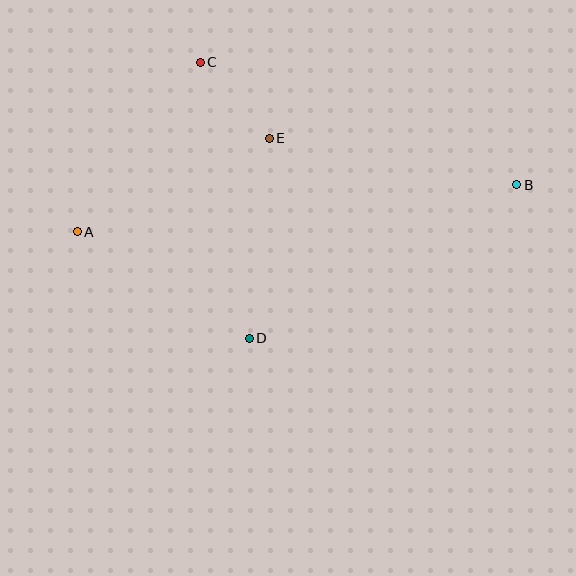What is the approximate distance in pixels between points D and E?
The distance between D and E is approximately 201 pixels.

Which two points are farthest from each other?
Points A and B are farthest from each other.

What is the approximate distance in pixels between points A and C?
The distance between A and C is approximately 210 pixels.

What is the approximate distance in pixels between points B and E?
The distance between B and E is approximately 252 pixels.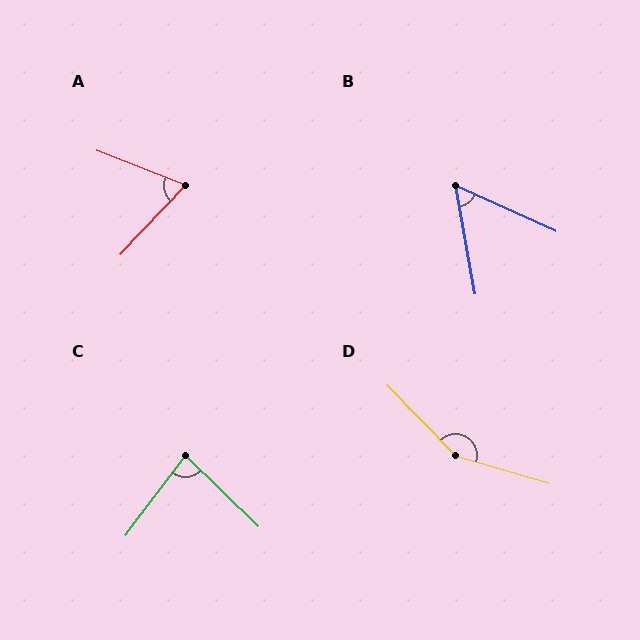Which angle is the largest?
D, at approximately 150 degrees.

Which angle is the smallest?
B, at approximately 55 degrees.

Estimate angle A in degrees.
Approximately 68 degrees.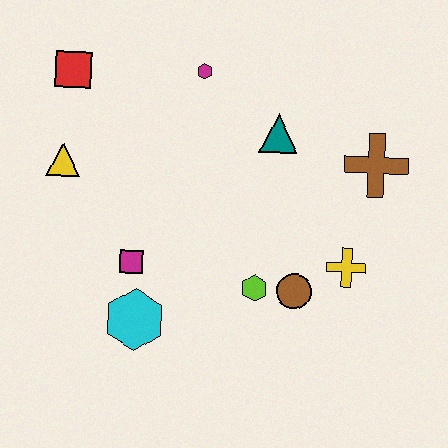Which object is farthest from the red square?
The yellow cross is farthest from the red square.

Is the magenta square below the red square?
Yes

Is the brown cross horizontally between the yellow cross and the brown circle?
No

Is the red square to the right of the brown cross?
No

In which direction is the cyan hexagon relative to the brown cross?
The cyan hexagon is to the left of the brown cross.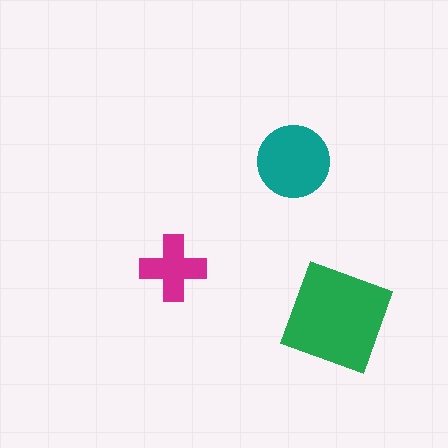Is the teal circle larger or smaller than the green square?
Smaller.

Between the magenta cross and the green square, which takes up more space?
The green square.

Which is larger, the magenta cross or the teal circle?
The teal circle.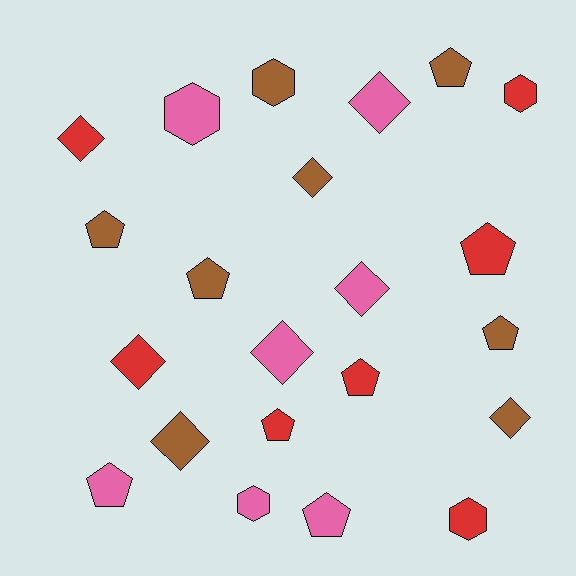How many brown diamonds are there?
There are 3 brown diamonds.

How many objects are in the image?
There are 22 objects.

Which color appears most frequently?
Brown, with 8 objects.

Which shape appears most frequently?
Pentagon, with 9 objects.